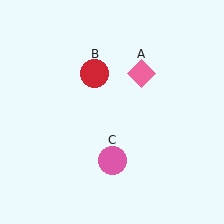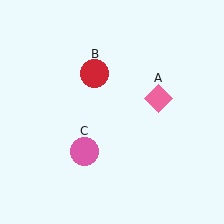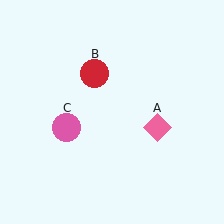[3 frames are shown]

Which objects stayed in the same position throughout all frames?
Red circle (object B) remained stationary.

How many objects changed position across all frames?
2 objects changed position: pink diamond (object A), pink circle (object C).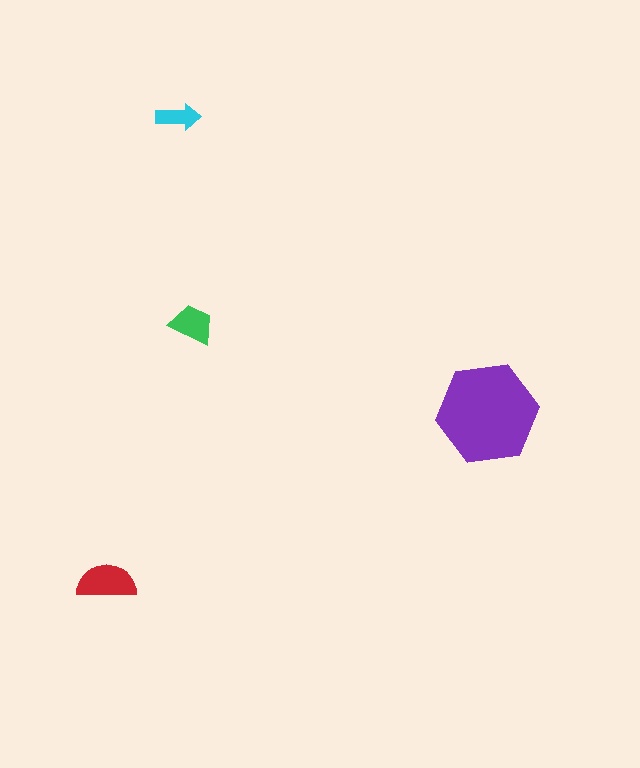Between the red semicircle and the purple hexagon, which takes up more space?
The purple hexagon.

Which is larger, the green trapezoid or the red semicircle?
The red semicircle.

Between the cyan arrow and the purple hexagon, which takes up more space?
The purple hexagon.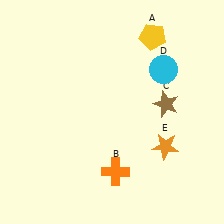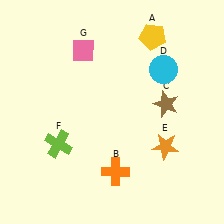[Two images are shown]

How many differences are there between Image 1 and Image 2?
There are 2 differences between the two images.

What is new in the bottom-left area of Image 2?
A lime cross (F) was added in the bottom-left area of Image 2.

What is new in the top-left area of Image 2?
A pink diamond (G) was added in the top-left area of Image 2.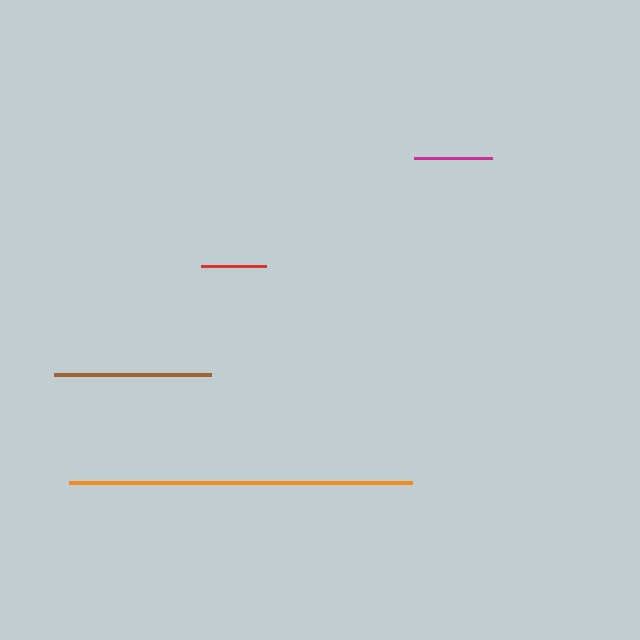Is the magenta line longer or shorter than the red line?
The magenta line is longer than the red line.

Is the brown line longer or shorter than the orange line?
The orange line is longer than the brown line.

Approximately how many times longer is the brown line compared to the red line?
The brown line is approximately 2.4 times the length of the red line.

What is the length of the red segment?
The red segment is approximately 65 pixels long.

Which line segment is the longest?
The orange line is the longest at approximately 344 pixels.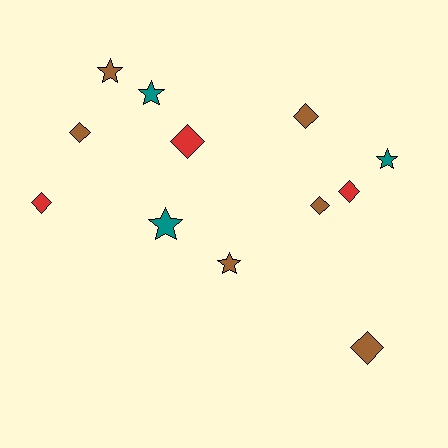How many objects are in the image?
There are 12 objects.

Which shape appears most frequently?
Diamond, with 7 objects.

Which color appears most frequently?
Brown, with 6 objects.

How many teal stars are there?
There are 3 teal stars.